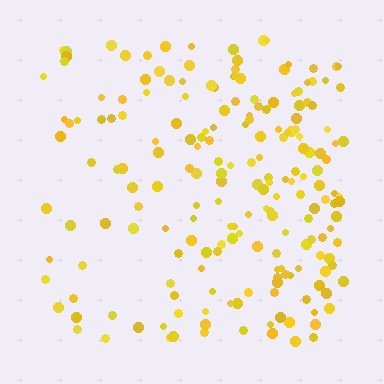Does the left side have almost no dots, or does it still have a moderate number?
Still a moderate number, just noticeably fewer than the right.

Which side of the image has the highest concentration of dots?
The right.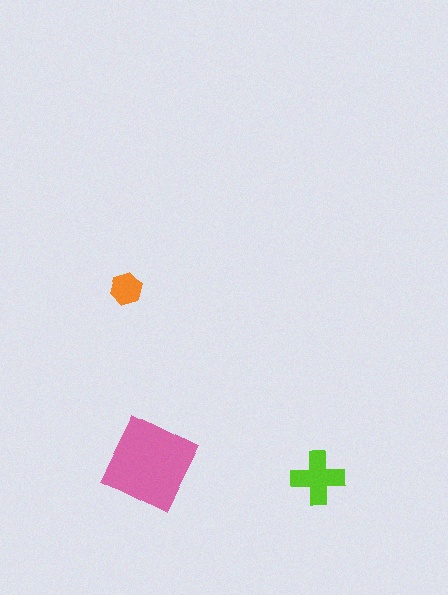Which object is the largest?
The pink diamond.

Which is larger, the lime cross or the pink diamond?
The pink diamond.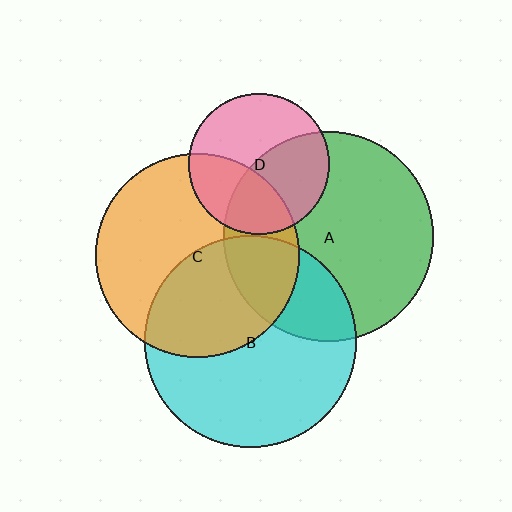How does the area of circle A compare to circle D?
Approximately 2.3 times.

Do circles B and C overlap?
Yes.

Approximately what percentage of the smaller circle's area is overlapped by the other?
Approximately 40%.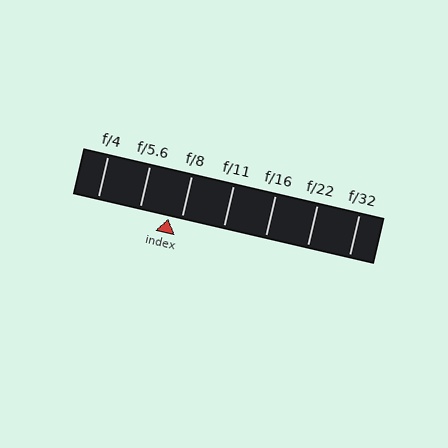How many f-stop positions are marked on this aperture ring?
There are 7 f-stop positions marked.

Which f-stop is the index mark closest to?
The index mark is closest to f/8.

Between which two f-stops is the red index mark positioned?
The index mark is between f/5.6 and f/8.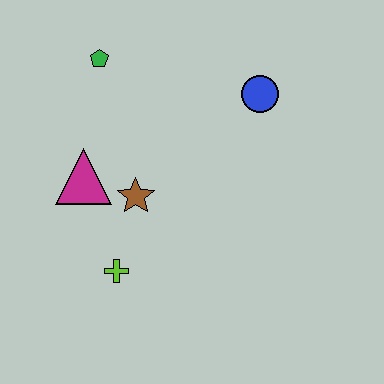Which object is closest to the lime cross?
The brown star is closest to the lime cross.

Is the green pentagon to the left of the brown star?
Yes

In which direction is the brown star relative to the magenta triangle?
The brown star is to the right of the magenta triangle.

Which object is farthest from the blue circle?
The lime cross is farthest from the blue circle.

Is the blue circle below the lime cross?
No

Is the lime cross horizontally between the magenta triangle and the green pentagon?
No